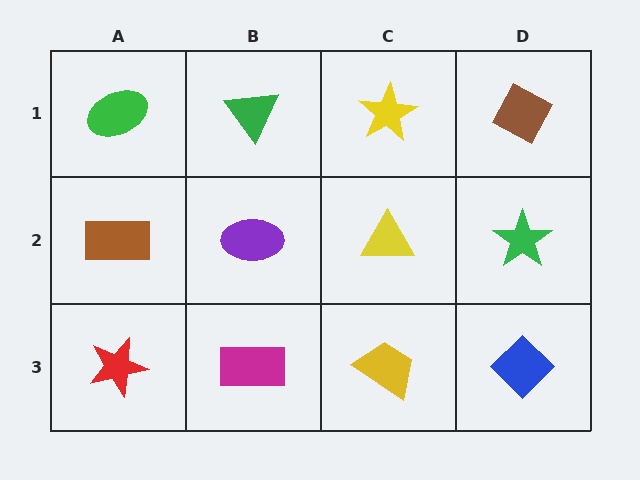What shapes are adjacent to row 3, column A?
A brown rectangle (row 2, column A), a magenta rectangle (row 3, column B).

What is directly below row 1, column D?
A green star.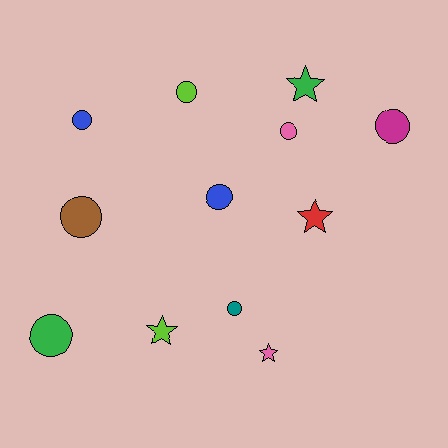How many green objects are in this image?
There are 2 green objects.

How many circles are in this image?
There are 8 circles.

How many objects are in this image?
There are 12 objects.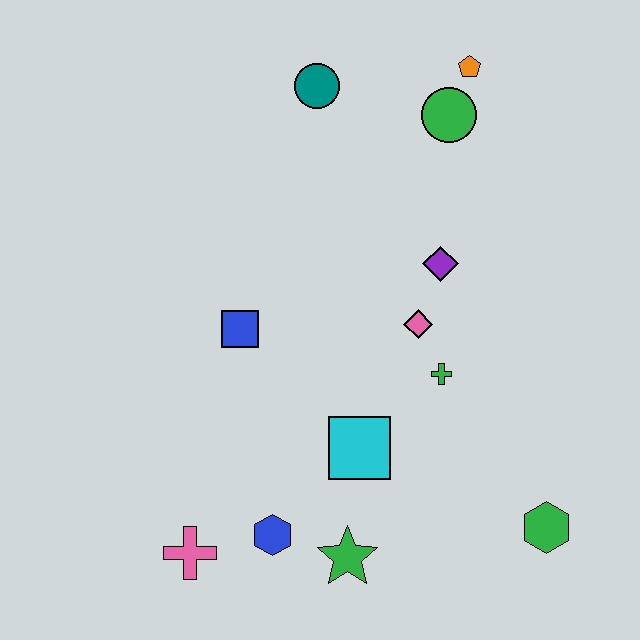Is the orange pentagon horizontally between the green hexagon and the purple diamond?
Yes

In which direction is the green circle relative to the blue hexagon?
The green circle is above the blue hexagon.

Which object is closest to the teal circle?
The green circle is closest to the teal circle.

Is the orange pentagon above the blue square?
Yes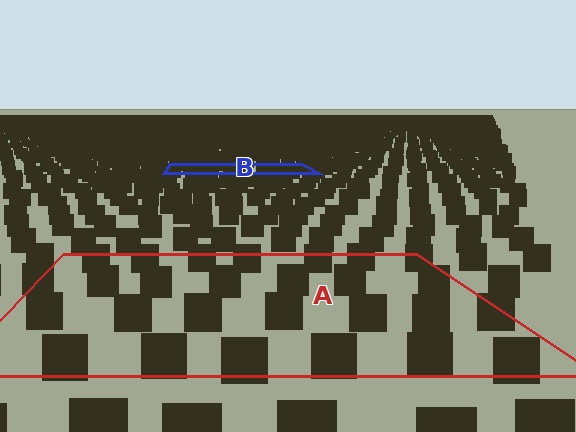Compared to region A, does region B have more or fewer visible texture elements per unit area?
Region B has more texture elements per unit area — they are packed more densely because it is farther away.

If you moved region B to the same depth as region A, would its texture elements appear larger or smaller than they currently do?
They would appear larger. At a closer depth, the same texture elements are projected at a bigger on-screen size.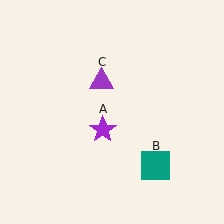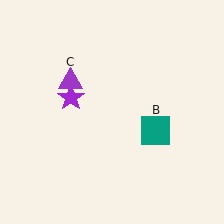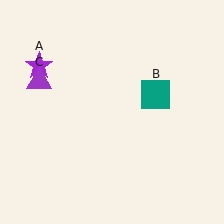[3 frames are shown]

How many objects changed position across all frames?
3 objects changed position: purple star (object A), teal square (object B), purple triangle (object C).